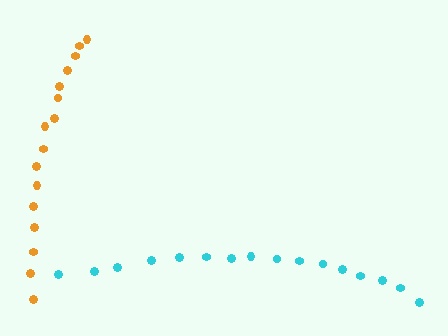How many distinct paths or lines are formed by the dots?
There are 2 distinct paths.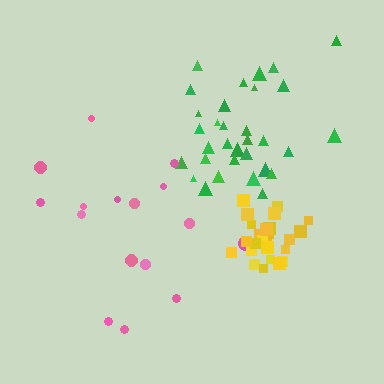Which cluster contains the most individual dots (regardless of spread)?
Green (32).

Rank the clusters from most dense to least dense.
yellow, green, pink.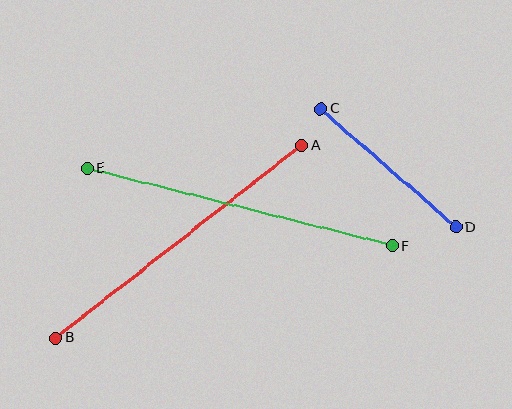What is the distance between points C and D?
The distance is approximately 179 pixels.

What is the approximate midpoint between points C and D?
The midpoint is at approximately (388, 168) pixels.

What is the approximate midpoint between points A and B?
The midpoint is at approximately (179, 242) pixels.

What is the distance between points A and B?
The distance is approximately 312 pixels.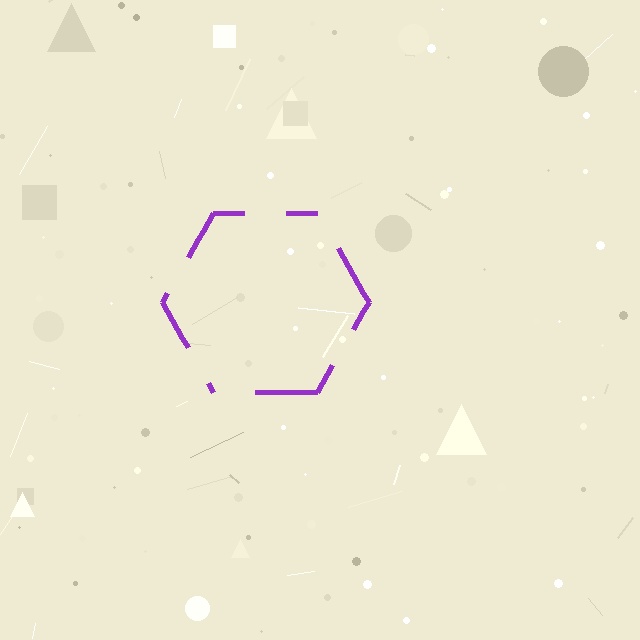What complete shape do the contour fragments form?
The contour fragments form a hexagon.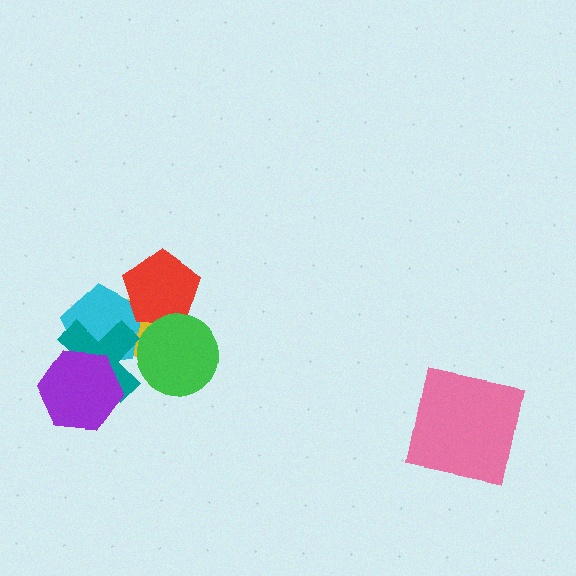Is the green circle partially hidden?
No, no other shape covers it.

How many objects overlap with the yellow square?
4 objects overlap with the yellow square.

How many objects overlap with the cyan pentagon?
4 objects overlap with the cyan pentagon.